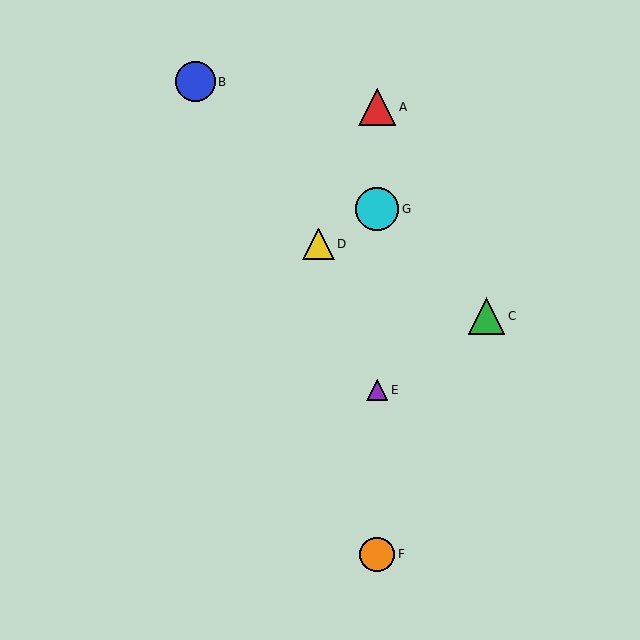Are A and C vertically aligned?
No, A is at x≈377 and C is at x≈486.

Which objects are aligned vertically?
Objects A, E, F, G are aligned vertically.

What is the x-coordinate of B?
Object B is at x≈196.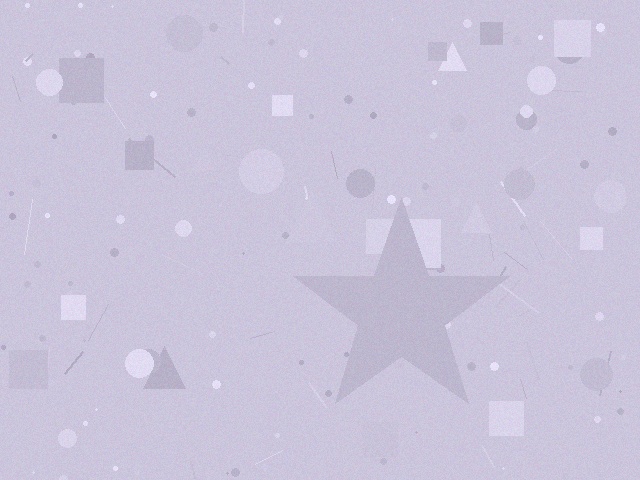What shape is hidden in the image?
A star is hidden in the image.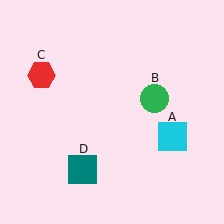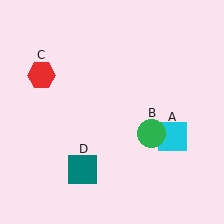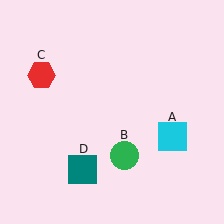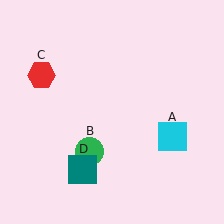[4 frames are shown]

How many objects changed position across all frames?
1 object changed position: green circle (object B).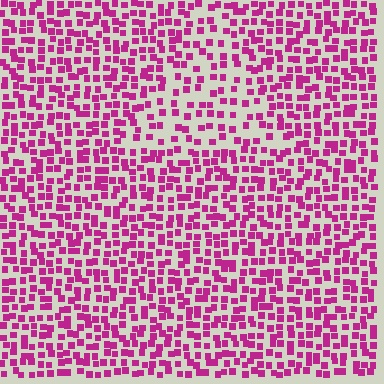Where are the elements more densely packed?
The elements are more densely packed outside the triangle boundary.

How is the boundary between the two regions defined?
The boundary is defined by a change in element density (approximately 1.7x ratio). All elements are the same color, size, and shape.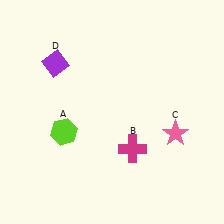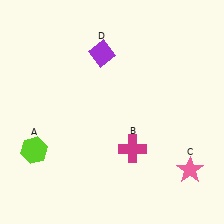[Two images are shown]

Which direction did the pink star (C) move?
The pink star (C) moved down.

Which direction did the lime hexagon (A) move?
The lime hexagon (A) moved left.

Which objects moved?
The objects that moved are: the lime hexagon (A), the pink star (C), the purple diamond (D).